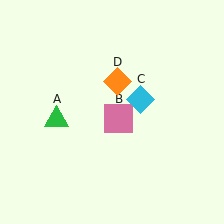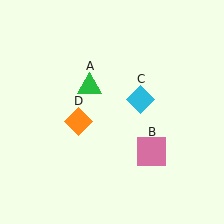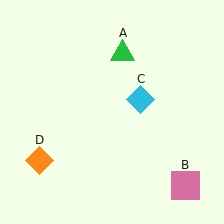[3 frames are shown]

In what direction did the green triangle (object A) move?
The green triangle (object A) moved up and to the right.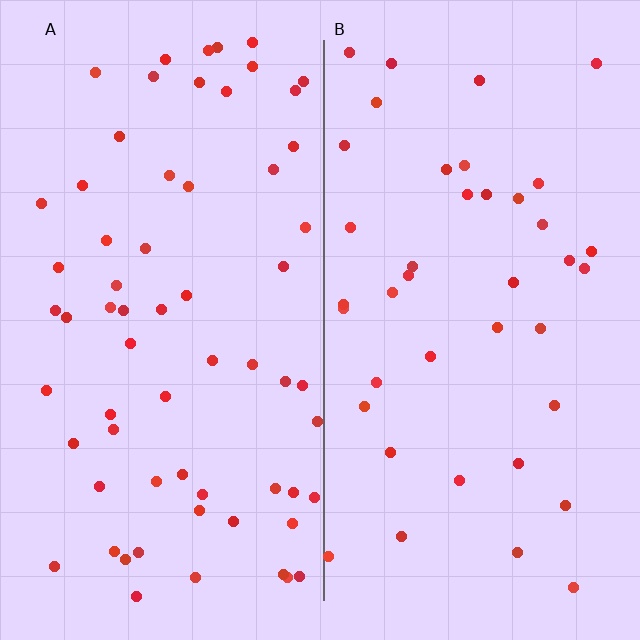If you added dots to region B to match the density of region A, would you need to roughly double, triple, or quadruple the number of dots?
Approximately double.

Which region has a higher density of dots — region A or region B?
A (the left).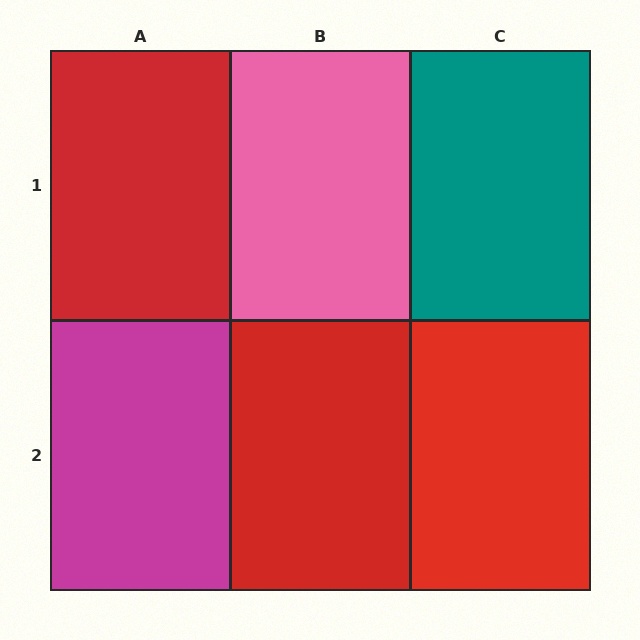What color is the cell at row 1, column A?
Red.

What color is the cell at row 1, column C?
Teal.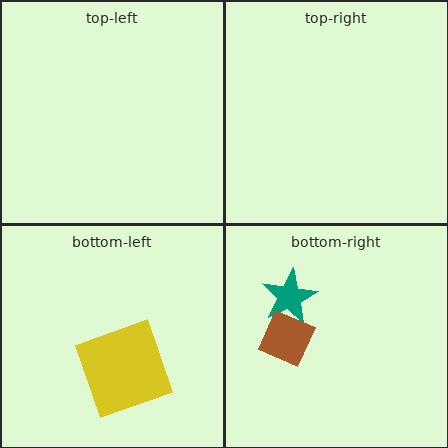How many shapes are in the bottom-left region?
1.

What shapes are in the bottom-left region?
The yellow square.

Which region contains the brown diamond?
The bottom-right region.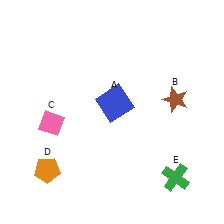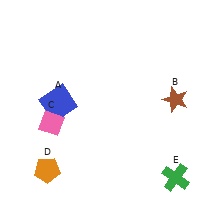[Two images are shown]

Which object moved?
The blue square (A) moved left.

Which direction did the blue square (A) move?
The blue square (A) moved left.